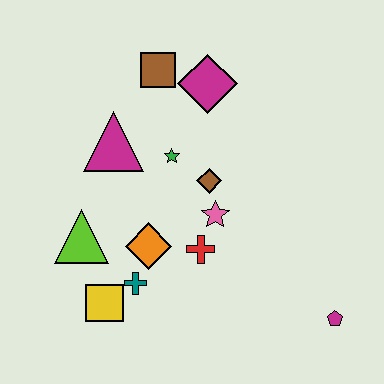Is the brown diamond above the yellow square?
Yes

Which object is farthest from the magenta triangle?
The magenta pentagon is farthest from the magenta triangle.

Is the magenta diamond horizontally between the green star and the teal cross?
No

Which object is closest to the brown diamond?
The pink star is closest to the brown diamond.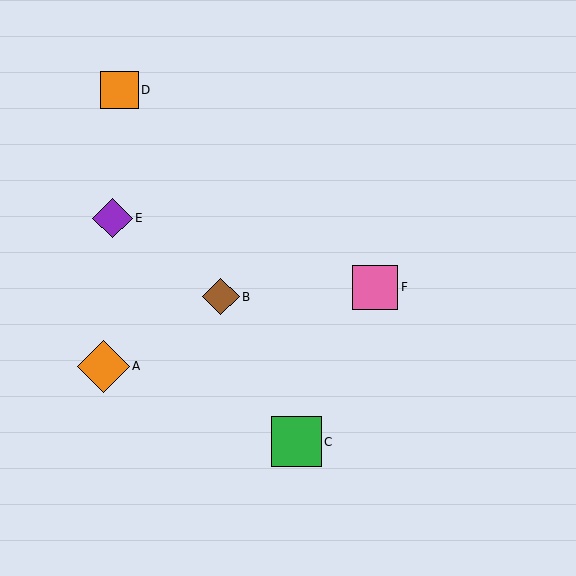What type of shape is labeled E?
Shape E is a purple diamond.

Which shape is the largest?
The orange diamond (labeled A) is the largest.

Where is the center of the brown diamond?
The center of the brown diamond is at (221, 297).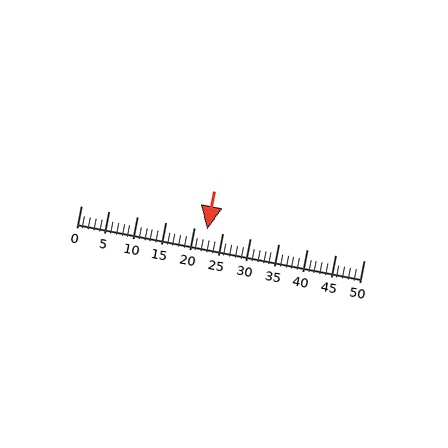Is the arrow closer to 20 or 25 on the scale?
The arrow is closer to 20.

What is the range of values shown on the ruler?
The ruler shows values from 0 to 50.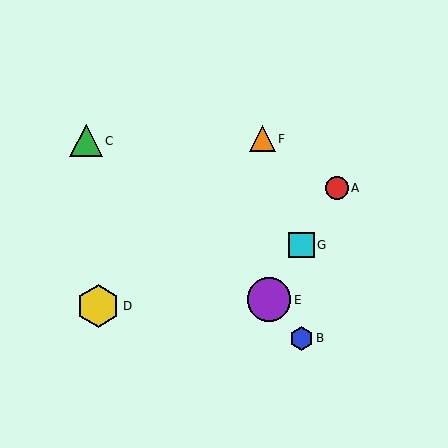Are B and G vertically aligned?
Yes, both are at x≈302.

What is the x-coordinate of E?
Object E is at x≈269.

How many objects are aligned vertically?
2 objects (B, G) are aligned vertically.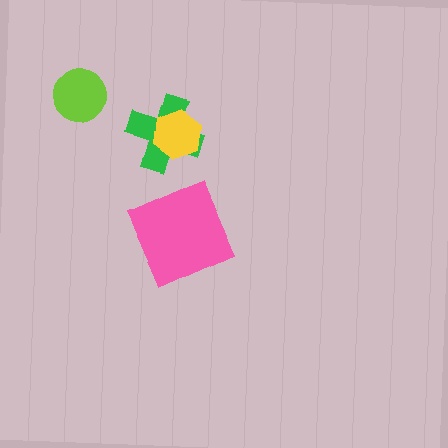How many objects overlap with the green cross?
1 object overlaps with the green cross.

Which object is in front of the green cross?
The yellow hexagon is in front of the green cross.